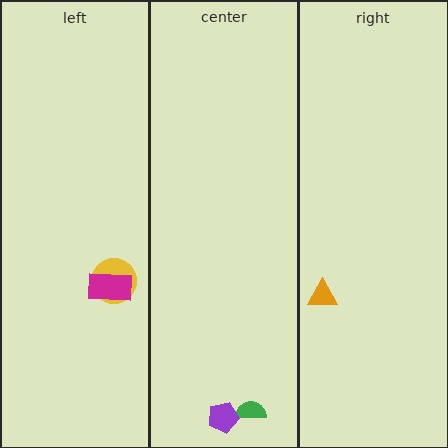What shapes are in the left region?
The yellow circle, the magenta rectangle.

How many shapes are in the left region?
2.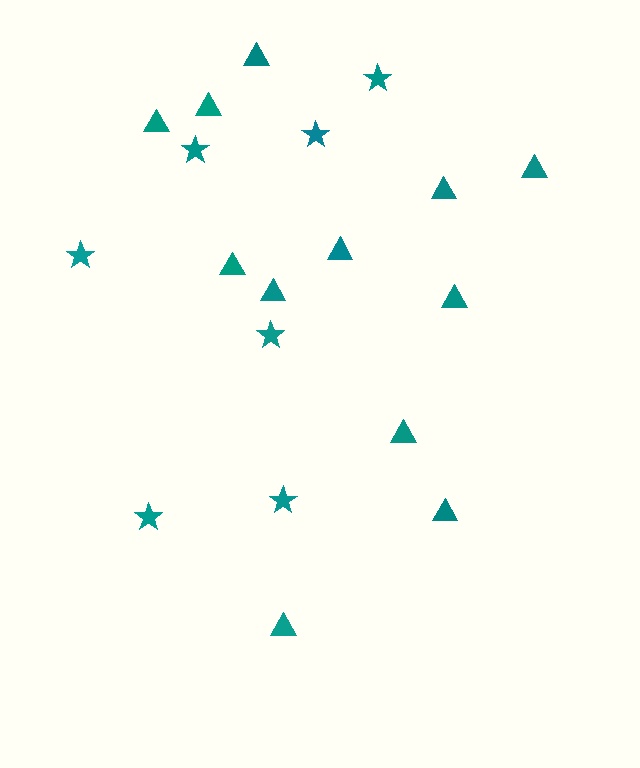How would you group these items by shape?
There are 2 groups: one group of stars (7) and one group of triangles (12).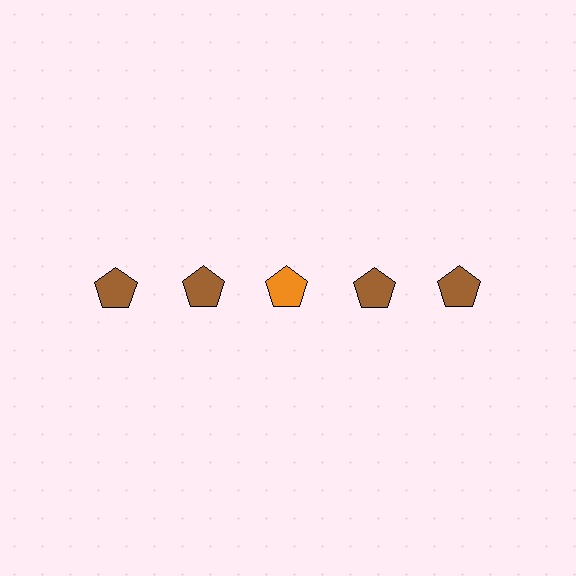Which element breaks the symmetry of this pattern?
The orange pentagon in the top row, center column breaks the symmetry. All other shapes are brown pentagons.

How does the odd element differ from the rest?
It has a different color: orange instead of brown.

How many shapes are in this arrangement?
There are 5 shapes arranged in a grid pattern.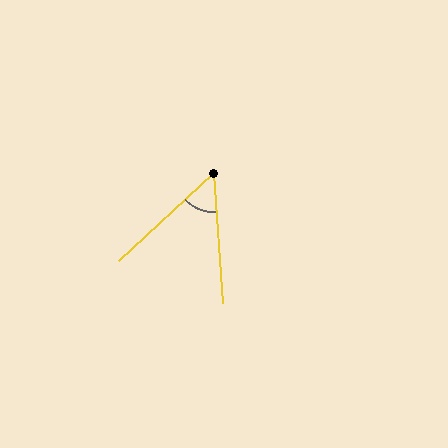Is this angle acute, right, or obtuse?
It is acute.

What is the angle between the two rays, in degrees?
Approximately 51 degrees.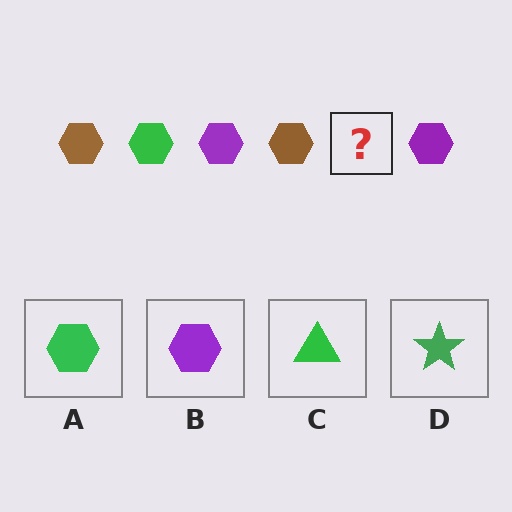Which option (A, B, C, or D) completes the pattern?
A.